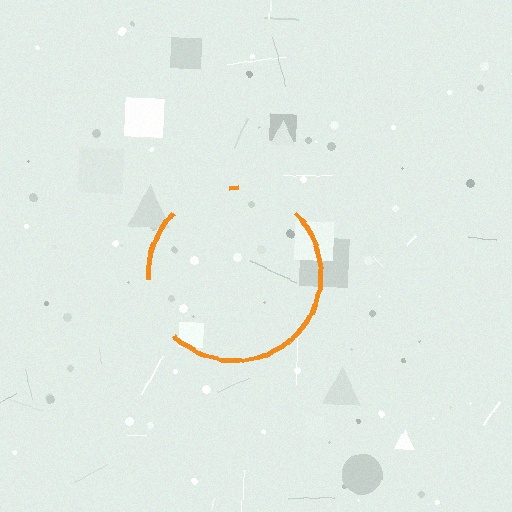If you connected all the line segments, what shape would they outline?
They would outline a circle.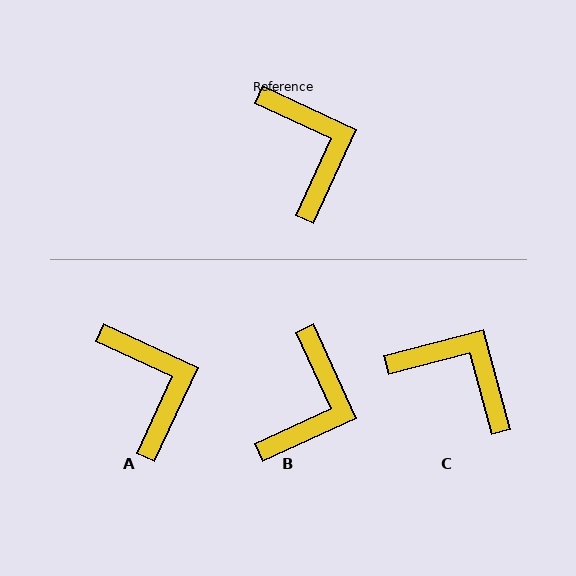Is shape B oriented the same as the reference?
No, it is off by about 41 degrees.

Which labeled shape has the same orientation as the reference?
A.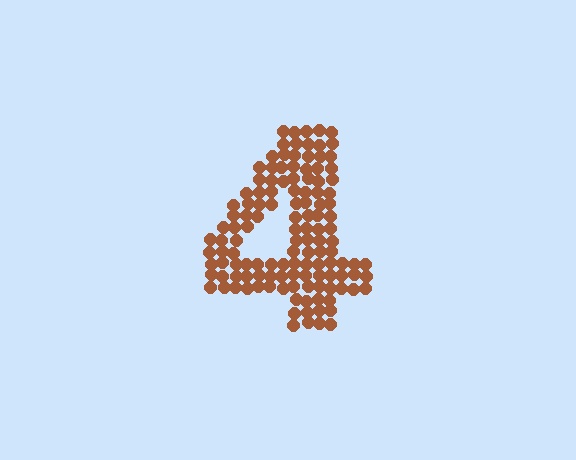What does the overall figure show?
The overall figure shows the digit 4.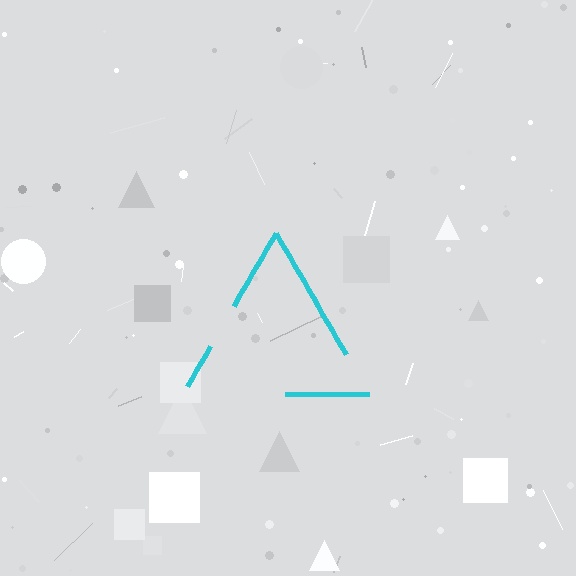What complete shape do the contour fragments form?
The contour fragments form a triangle.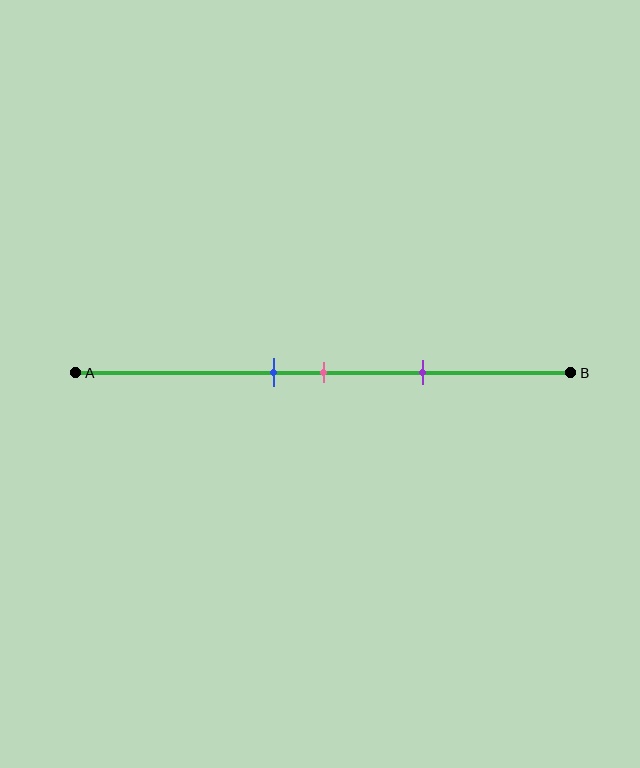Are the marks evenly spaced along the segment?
Yes, the marks are approximately evenly spaced.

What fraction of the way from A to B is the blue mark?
The blue mark is approximately 40% (0.4) of the way from A to B.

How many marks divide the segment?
There are 3 marks dividing the segment.